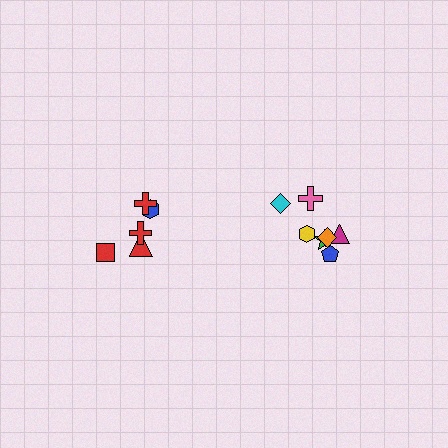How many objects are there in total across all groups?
There are 12 objects.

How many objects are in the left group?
There are 5 objects.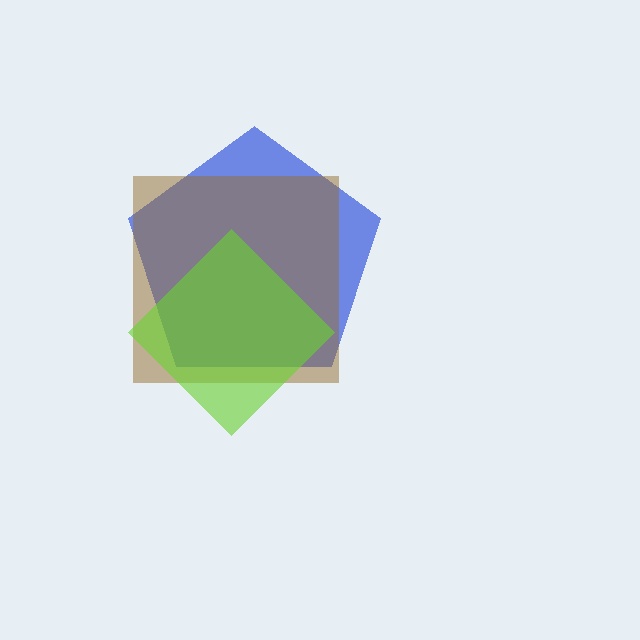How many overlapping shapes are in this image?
There are 3 overlapping shapes in the image.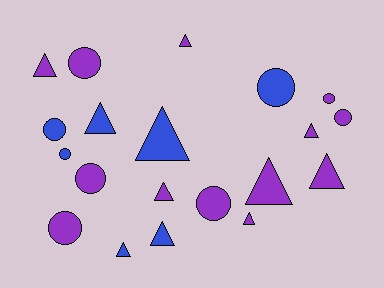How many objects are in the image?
There are 20 objects.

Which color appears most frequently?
Purple, with 13 objects.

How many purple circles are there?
There are 6 purple circles.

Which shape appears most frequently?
Triangle, with 11 objects.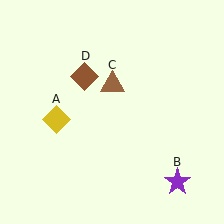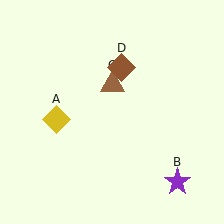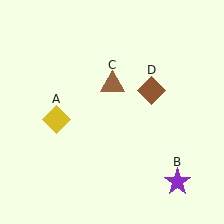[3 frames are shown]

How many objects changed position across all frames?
1 object changed position: brown diamond (object D).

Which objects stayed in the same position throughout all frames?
Yellow diamond (object A) and purple star (object B) and brown triangle (object C) remained stationary.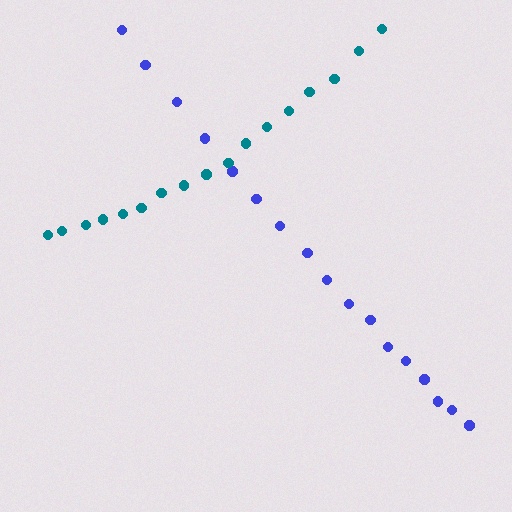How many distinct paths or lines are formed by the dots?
There are 2 distinct paths.